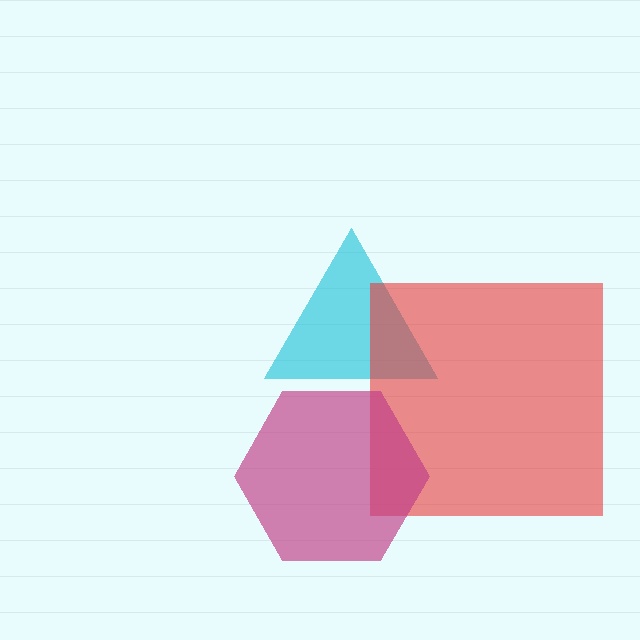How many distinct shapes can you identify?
There are 3 distinct shapes: a cyan triangle, a red square, a magenta hexagon.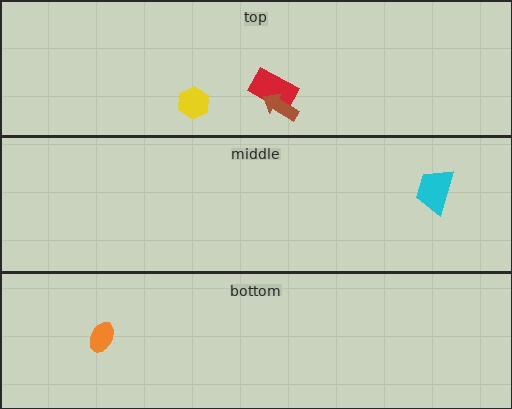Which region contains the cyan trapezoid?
The middle region.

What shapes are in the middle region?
The cyan trapezoid.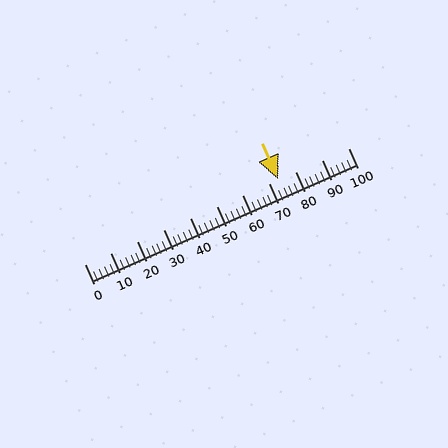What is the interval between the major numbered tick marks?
The major tick marks are spaced 10 units apart.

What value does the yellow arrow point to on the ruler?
The yellow arrow points to approximately 73.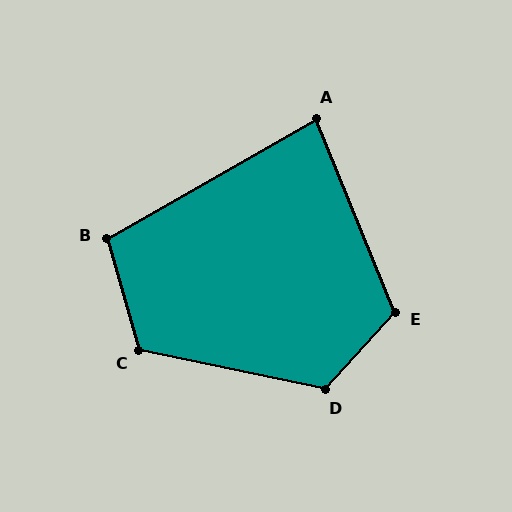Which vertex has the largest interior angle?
D, at approximately 120 degrees.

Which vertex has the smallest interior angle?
A, at approximately 82 degrees.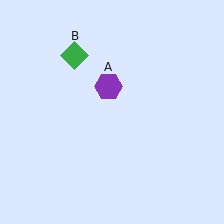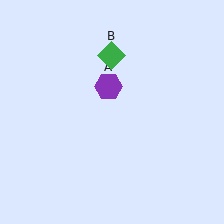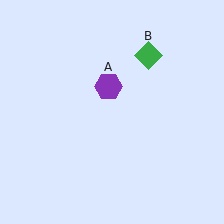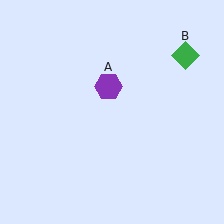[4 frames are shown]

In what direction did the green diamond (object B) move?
The green diamond (object B) moved right.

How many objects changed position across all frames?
1 object changed position: green diamond (object B).